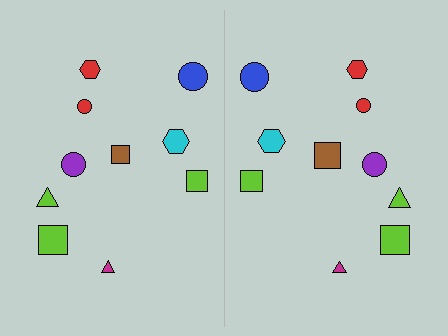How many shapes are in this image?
There are 20 shapes in this image.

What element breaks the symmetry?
The brown square on the right side has a different size than its mirror counterpart.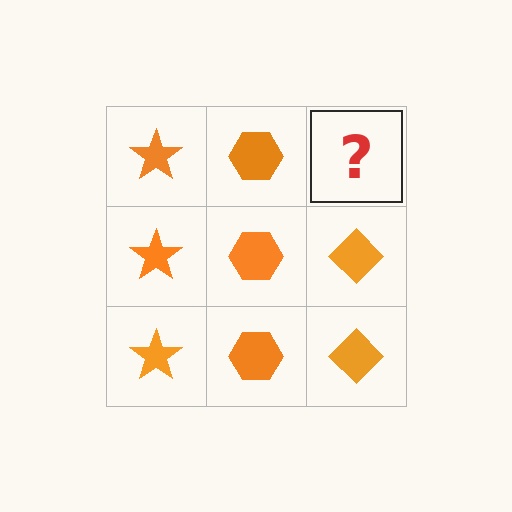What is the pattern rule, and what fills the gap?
The rule is that each column has a consistent shape. The gap should be filled with an orange diamond.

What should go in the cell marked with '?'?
The missing cell should contain an orange diamond.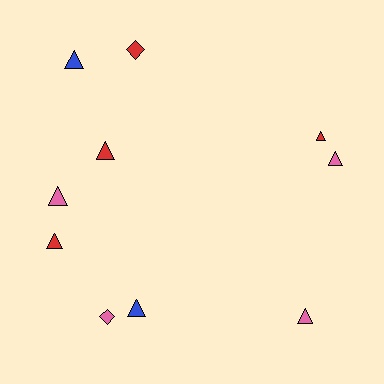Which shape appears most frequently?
Triangle, with 8 objects.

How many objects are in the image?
There are 10 objects.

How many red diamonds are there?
There is 1 red diamond.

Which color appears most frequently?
Pink, with 4 objects.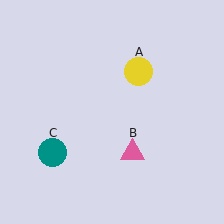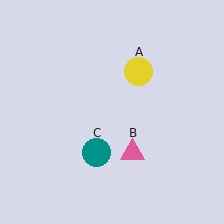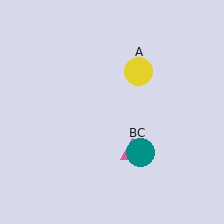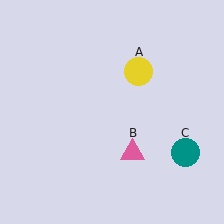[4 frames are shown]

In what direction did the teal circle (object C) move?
The teal circle (object C) moved right.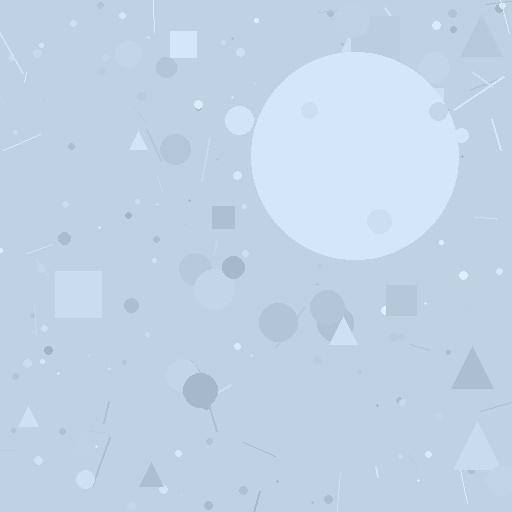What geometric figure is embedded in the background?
A circle is embedded in the background.